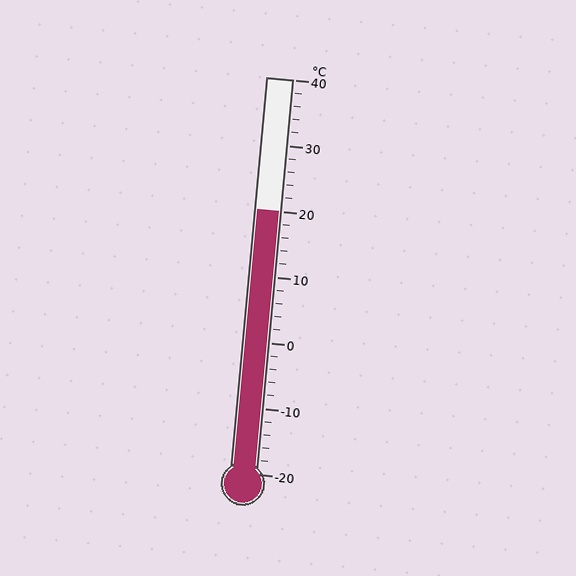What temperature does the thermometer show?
The thermometer shows approximately 20°C.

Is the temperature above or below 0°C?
The temperature is above 0°C.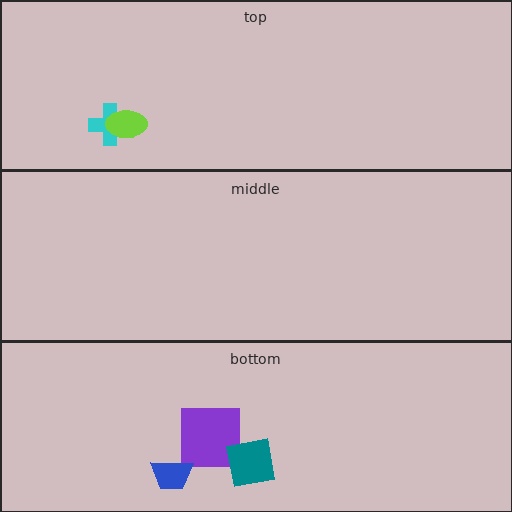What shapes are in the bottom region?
The purple square, the teal square, the blue trapezoid.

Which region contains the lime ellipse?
The top region.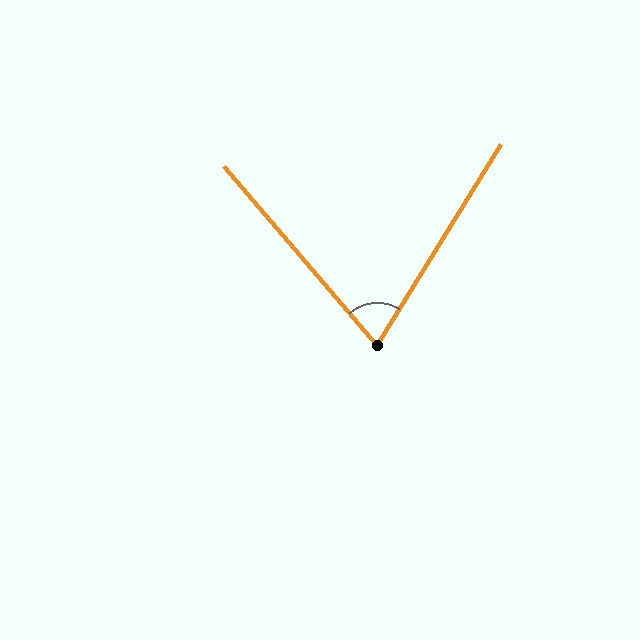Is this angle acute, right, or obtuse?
It is acute.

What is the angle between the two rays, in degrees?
Approximately 72 degrees.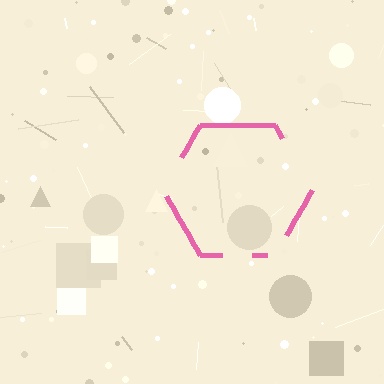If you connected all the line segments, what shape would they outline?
They would outline a hexagon.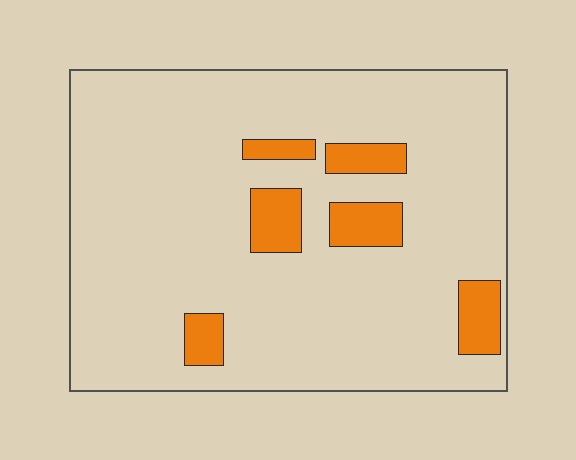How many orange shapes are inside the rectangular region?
6.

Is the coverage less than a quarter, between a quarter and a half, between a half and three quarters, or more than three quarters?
Less than a quarter.